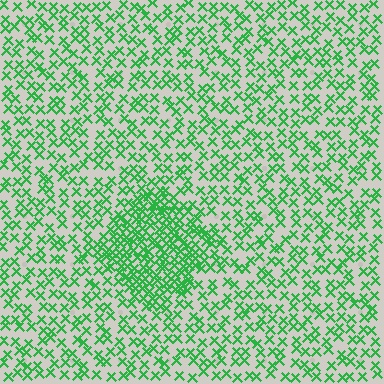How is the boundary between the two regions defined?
The boundary is defined by a change in element density (approximately 2.2x ratio). All elements are the same color, size, and shape.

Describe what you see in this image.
The image contains small green elements arranged at two different densities. A diamond-shaped region is visible where the elements are more densely packed than the surrounding area.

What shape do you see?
I see a diamond.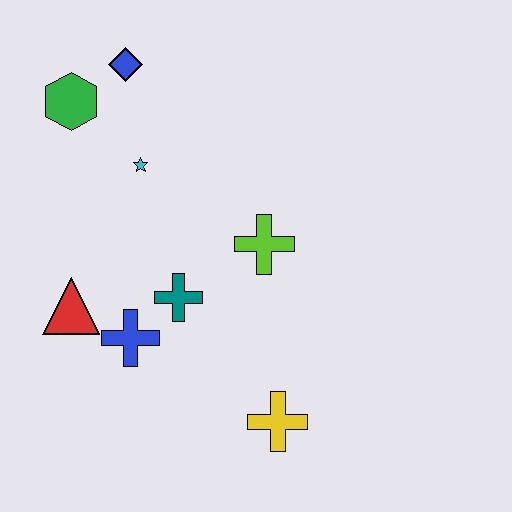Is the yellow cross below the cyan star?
Yes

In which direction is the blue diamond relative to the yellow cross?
The blue diamond is above the yellow cross.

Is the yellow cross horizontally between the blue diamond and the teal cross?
No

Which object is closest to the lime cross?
The teal cross is closest to the lime cross.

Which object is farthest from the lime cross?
The green hexagon is farthest from the lime cross.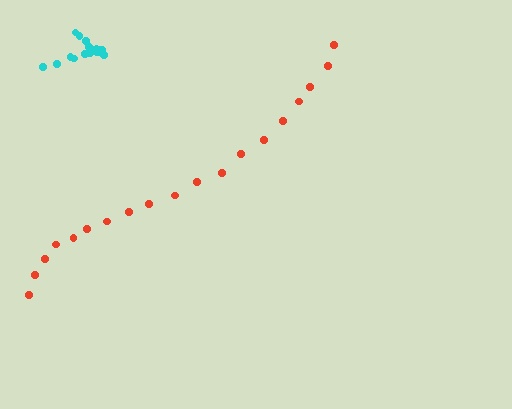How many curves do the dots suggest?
There are 2 distinct paths.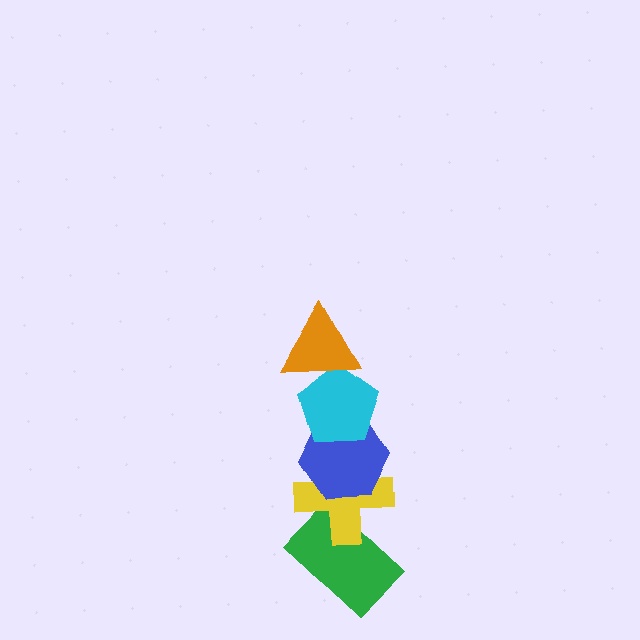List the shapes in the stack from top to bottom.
From top to bottom: the orange triangle, the cyan pentagon, the blue hexagon, the yellow cross, the green rectangle.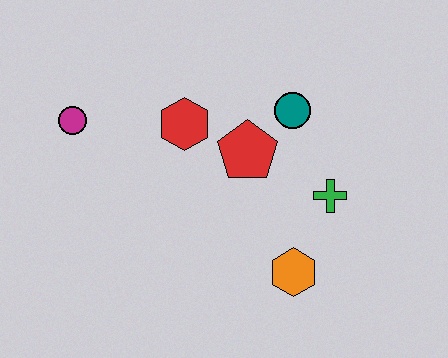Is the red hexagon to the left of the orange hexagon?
Yes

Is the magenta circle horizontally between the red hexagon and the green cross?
No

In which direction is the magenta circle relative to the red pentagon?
The magenta circle is to the left of the red pentagon.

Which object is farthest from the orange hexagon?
The magenta circle is farthest from the orange hexagon.